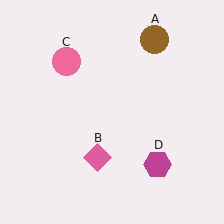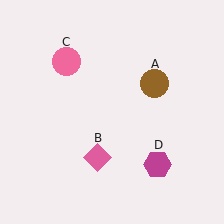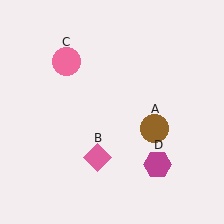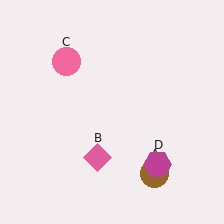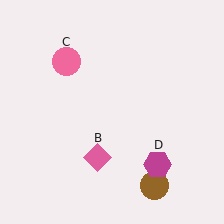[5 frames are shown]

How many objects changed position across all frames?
1 object changed position: brown circle (object A).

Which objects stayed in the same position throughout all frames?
Pink diamond (object B) and pink circle (object C) and magenta hexagon (object D) remained stationary.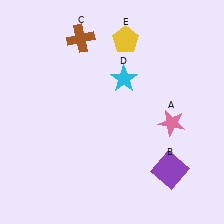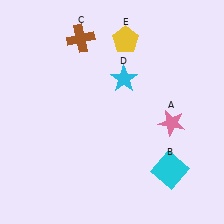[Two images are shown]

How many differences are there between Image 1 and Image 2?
There is 1 difference between the two images.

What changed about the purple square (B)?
In Image 1, B is purple. In Image 2, it changed to cyan.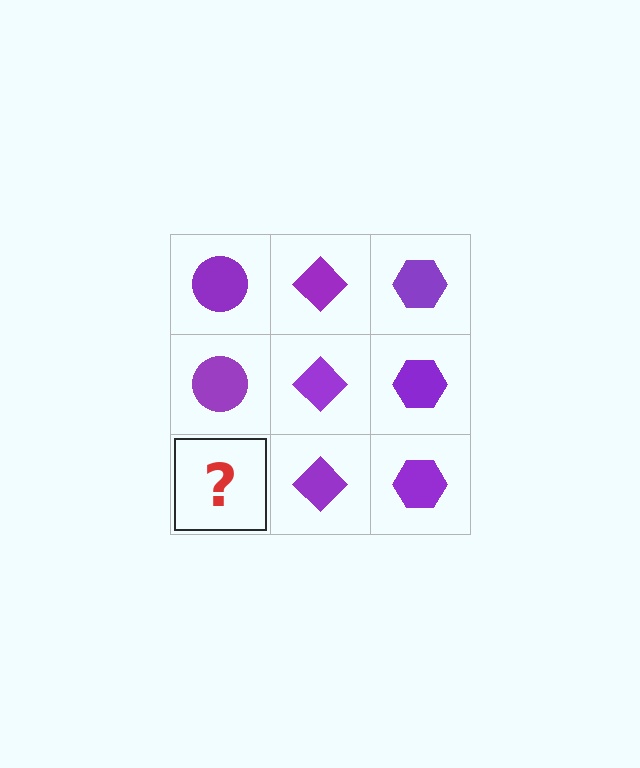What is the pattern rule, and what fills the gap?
The rule is that each column has a consistent shape. The gap should be filled with a purple circle.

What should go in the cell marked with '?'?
The missing cell should contain a purple circle.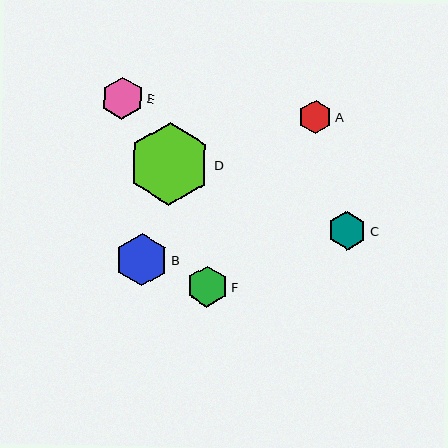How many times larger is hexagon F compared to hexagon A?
Hexagon F is approximately 1.3 times the size of hexagon A.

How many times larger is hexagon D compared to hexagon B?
Hexagon D is approximately 1.6 times the size of hexagon B.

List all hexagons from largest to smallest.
From largest to smallest: D, B, E, F, C, A.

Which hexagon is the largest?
Hexagon D is the largest with a size of approximately 83 pixels.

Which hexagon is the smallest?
Hexagon A is the smallest with a size of approximately 33 pixels.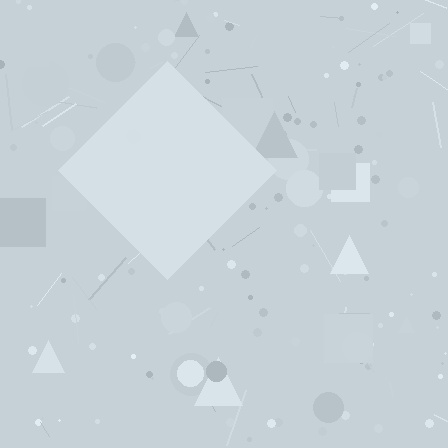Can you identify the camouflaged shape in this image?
The camouflaged shape is a diamond.